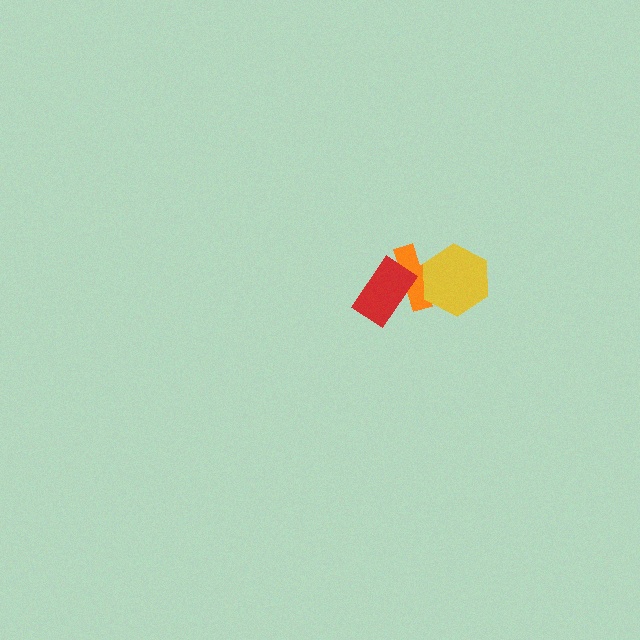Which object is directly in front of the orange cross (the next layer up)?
The yellow hexagon is directly in front of the orange cross.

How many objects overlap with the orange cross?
2 objects overlap with the orange cross.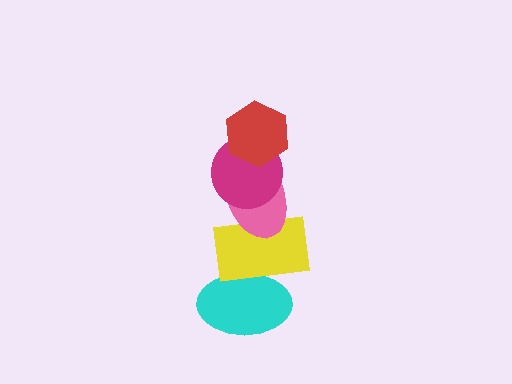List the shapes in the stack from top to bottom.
From top to bottom: the red hexagon, the magenta circle, the pink ellipse, the yellow rectangle, the cyan ellipse.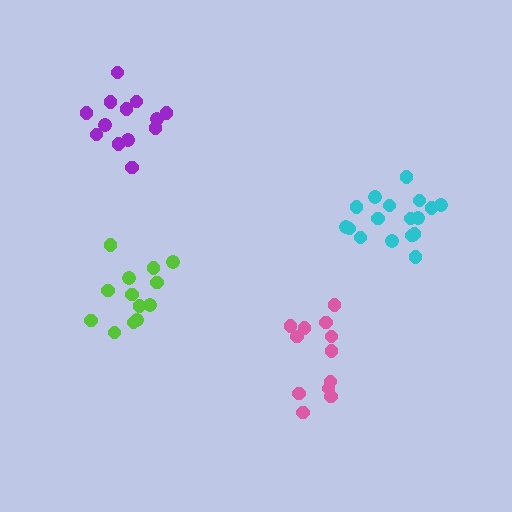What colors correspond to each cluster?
The clusters are colored: cyan, purple, lime, pink.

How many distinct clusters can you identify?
There are 4 distinct clusters.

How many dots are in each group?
Group 1: 17 dots, Group 2: 13 dots, Group 3: 13 dots, Group 4: 12 dots (55 total).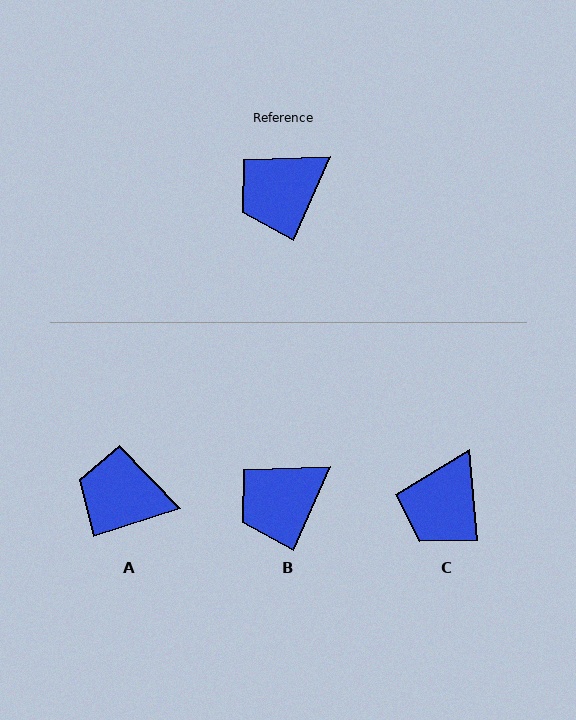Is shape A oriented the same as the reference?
No, it is off by about 48 degrees.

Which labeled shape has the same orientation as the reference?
B.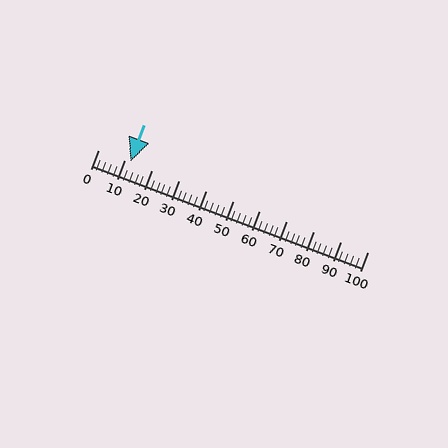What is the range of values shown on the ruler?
The ruler shows values from 0 to 100.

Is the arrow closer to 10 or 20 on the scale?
The arrow is closer to 10.